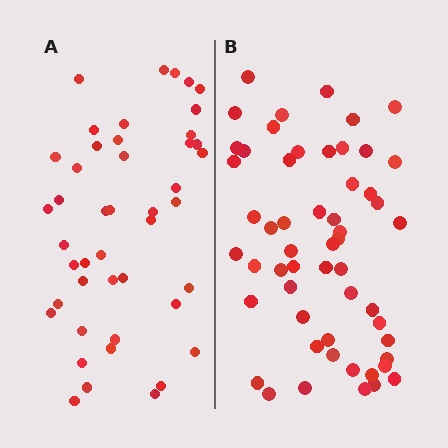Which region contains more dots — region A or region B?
Region B (the right region) has more dots.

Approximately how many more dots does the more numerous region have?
Region B has roughly 10 or so more dots than region A.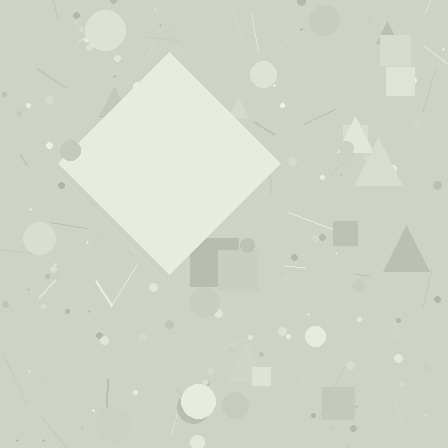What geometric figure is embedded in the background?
A diamond is embedded in the background.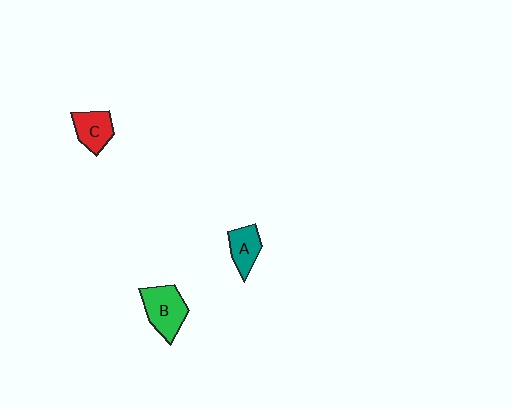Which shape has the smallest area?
Shape A (teal).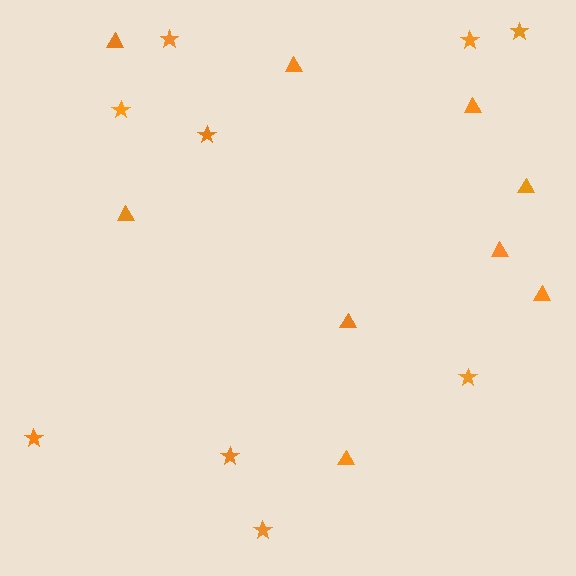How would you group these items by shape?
There are 2 groups: one group of triangles (9) and one group of stars (9).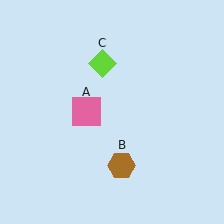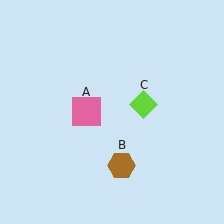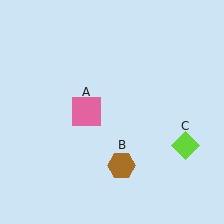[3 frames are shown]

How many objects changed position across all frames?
1 object changed position: lime diamond (object C).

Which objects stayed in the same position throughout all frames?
Pink square (object A) and brown hexagon (object B) remained stationary.